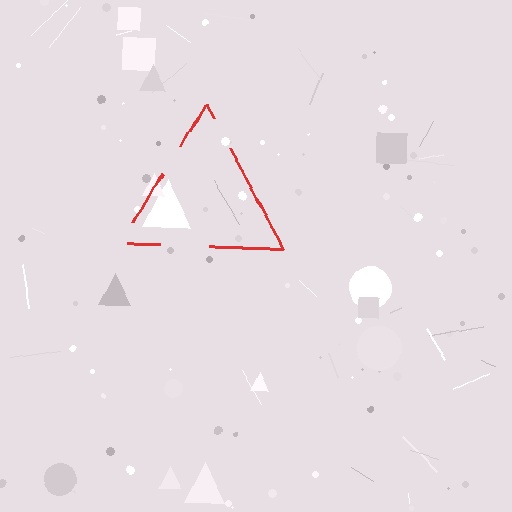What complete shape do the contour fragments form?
The contour fragments form a triangle.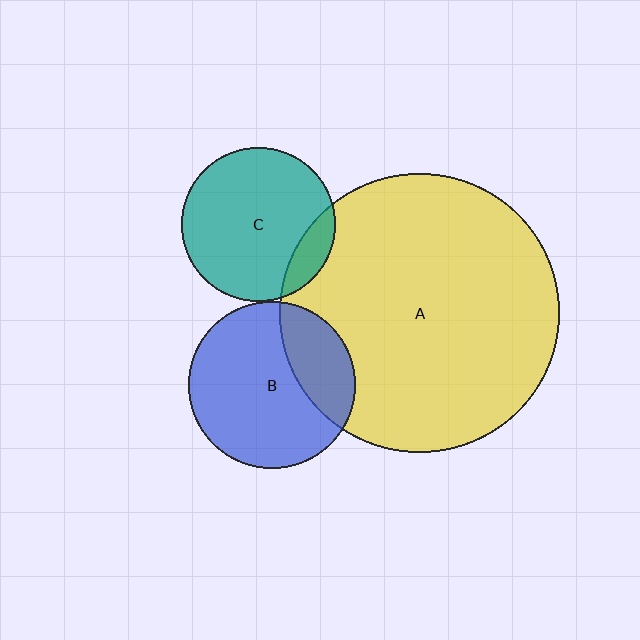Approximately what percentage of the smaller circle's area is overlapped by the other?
Approximately 25%.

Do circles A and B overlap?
Yes.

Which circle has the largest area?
Circle A (yellow).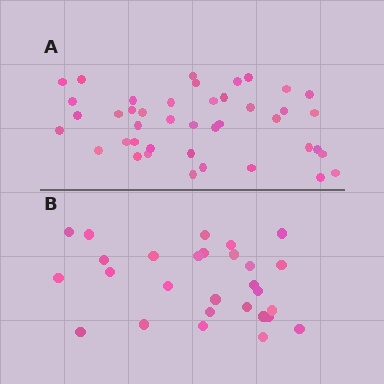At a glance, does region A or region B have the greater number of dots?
Region A (the top region) has more dots.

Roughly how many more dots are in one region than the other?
Region A has approximately 15 more dots than region B.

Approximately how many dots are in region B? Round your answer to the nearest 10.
About 30 dots. (The exact count is 28, which rounds to 30.)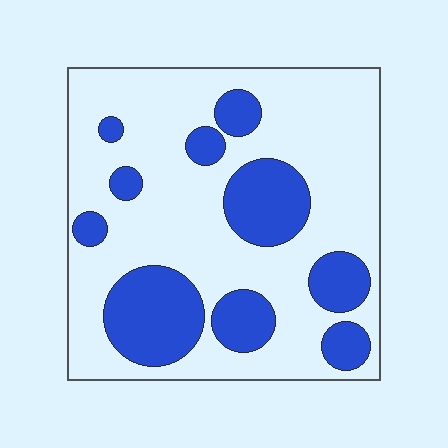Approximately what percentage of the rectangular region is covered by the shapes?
Approximately 30%.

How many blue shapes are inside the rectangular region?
10.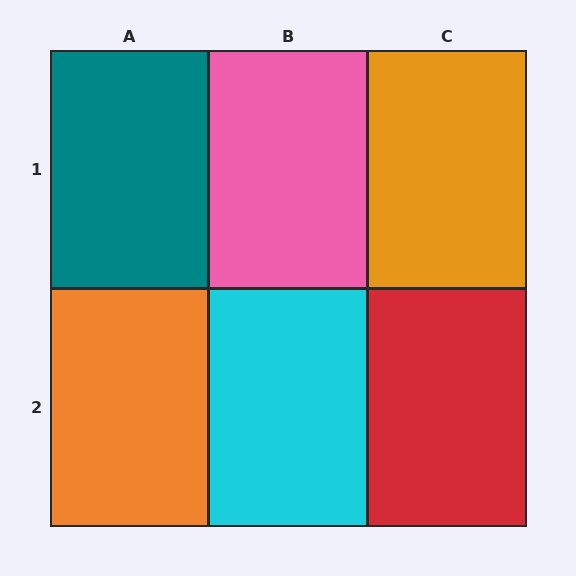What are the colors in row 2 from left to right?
Orange, cyan, red.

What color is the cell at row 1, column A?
Teal.